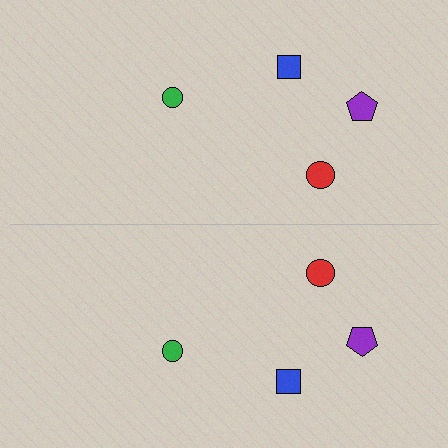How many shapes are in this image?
There are 8 shapes in this image.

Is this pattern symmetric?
Yes, this pattern has bilateral (reflection) symmetry.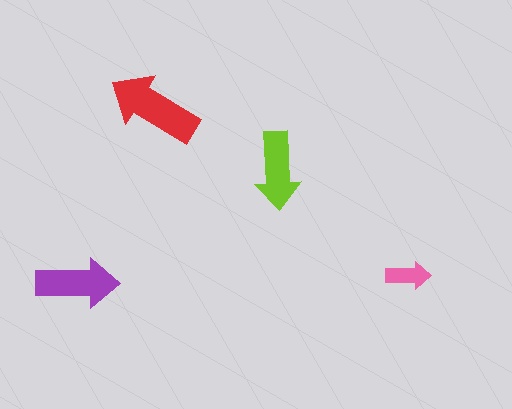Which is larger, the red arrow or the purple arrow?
The red one.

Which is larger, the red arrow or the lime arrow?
The red one.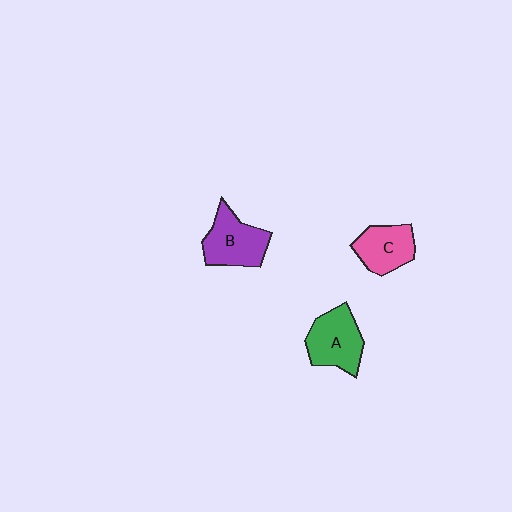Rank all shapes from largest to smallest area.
From largest to smallest: B (purple), A (green), C (pink).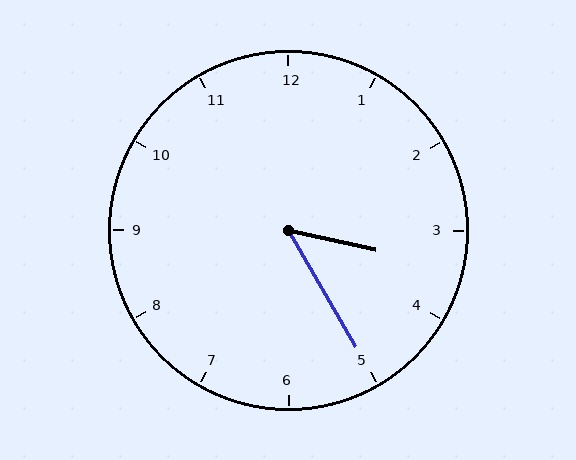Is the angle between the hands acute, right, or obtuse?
It is acute.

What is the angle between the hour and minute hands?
Approximately 48 degrees.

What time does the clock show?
3:25.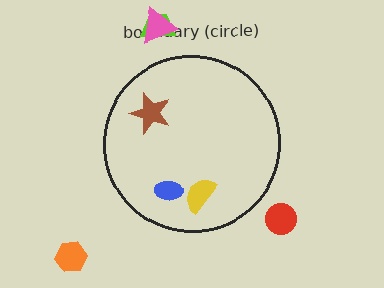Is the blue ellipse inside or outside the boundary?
Inside.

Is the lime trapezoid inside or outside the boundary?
Outside.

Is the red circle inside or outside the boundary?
Outside.